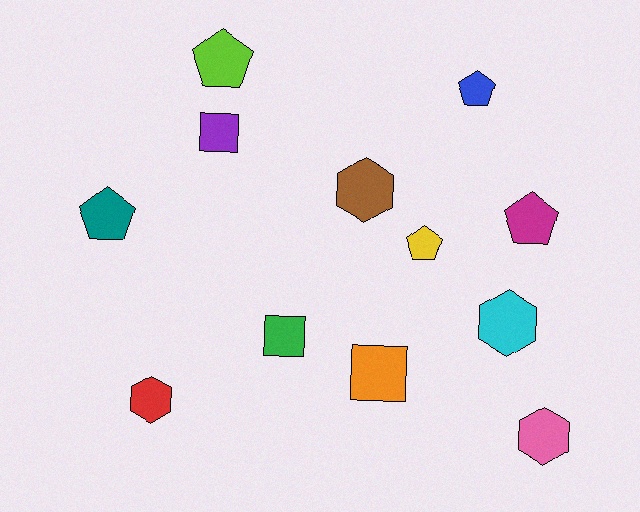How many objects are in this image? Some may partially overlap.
There are 12 objects.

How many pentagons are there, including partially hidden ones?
There are 5 pentagons.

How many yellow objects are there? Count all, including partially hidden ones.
There is 1 yellow object.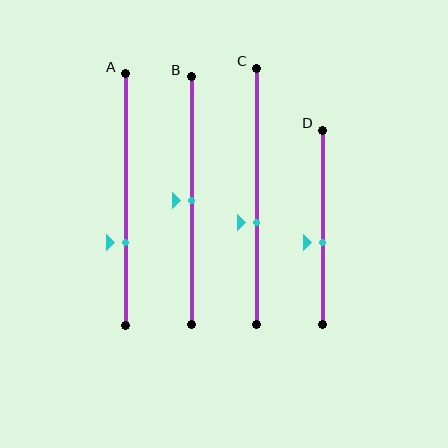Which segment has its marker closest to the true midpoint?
Segment B has its marker closest to the true midpoint.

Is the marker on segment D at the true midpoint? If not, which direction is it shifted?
No, the marker on segment D is shifted downward by about 8% of the segment length.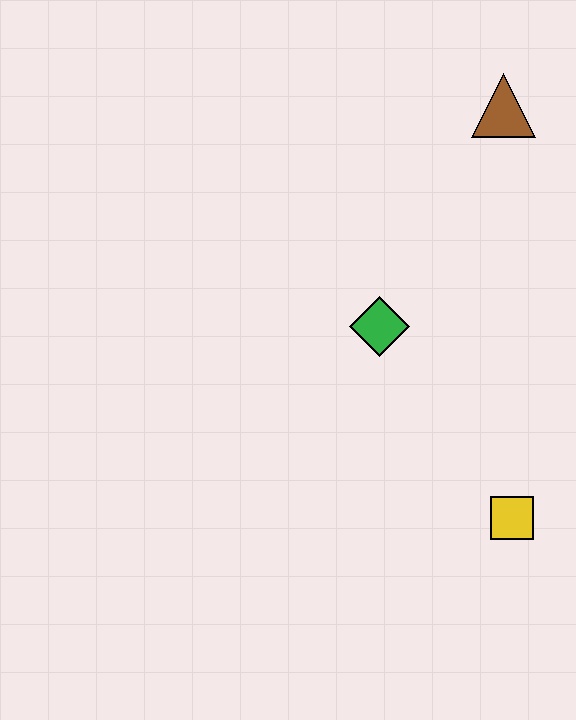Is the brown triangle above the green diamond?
Yes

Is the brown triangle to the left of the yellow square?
Yes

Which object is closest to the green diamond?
The yellow square is closest to the green diamond.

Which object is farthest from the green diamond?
The brown triangle is farthest from the green diamond.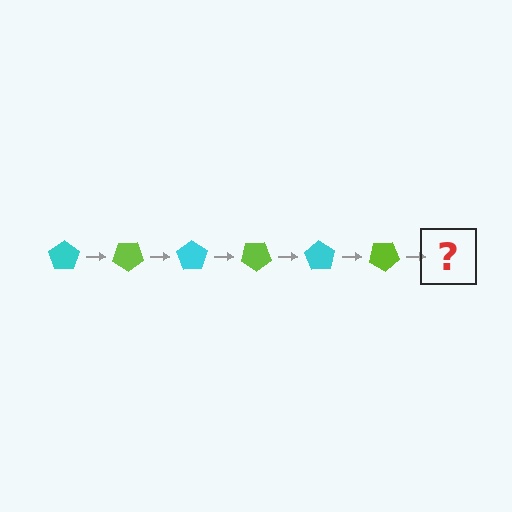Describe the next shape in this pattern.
It should be a cyan pentagon, rotated 210 degrees from the start.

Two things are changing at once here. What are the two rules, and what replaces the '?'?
The two rules are that it rotates 35 degrees each step and the color cycles through cyan and lime. The '?' should be a cyan pentagon, rotated 210 degrees from the start.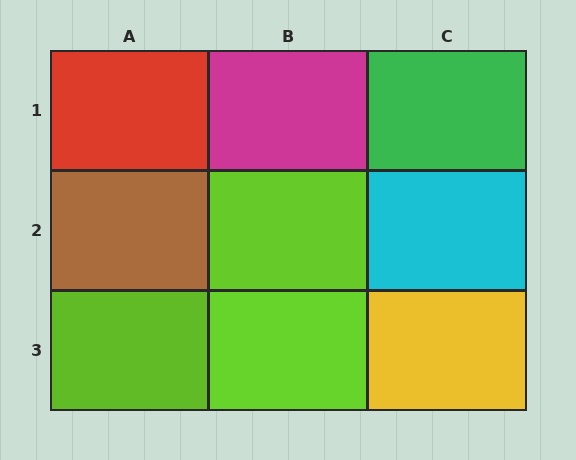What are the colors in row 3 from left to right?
Lime, lime, yellow.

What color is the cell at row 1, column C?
Green.